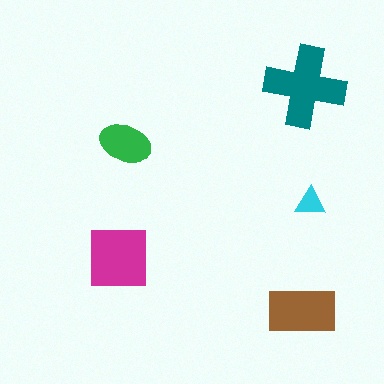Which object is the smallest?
The cyan triangle.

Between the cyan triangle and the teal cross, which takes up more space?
The teal cross.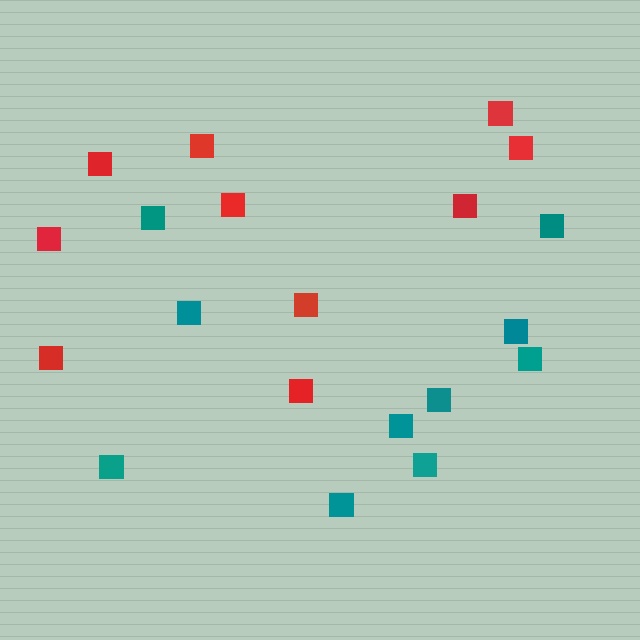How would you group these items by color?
There are 2 groups: one group of red squares (10) and one group of teal squares (10).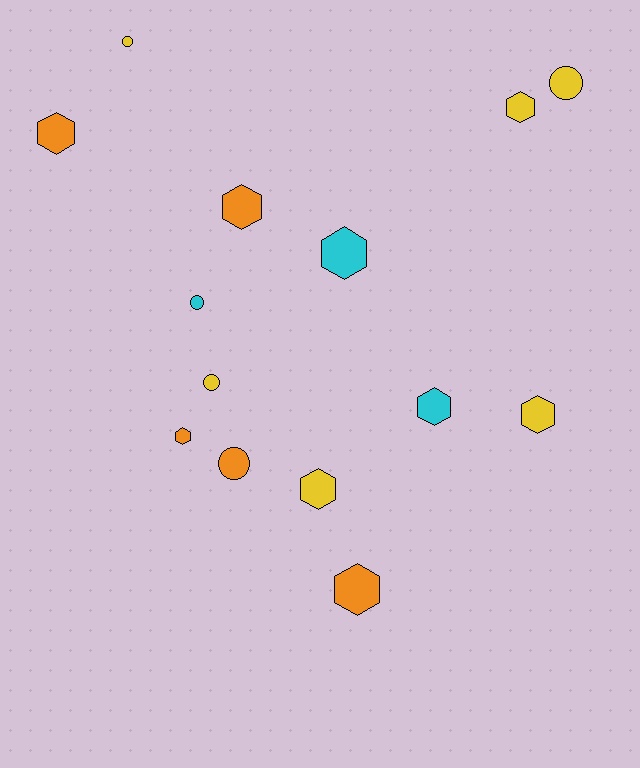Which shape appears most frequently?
Hexagon, with 9 objects.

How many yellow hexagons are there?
There are 3 yellow hexagons.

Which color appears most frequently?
Yellow, with 6 objects.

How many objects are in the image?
There are 14 objects.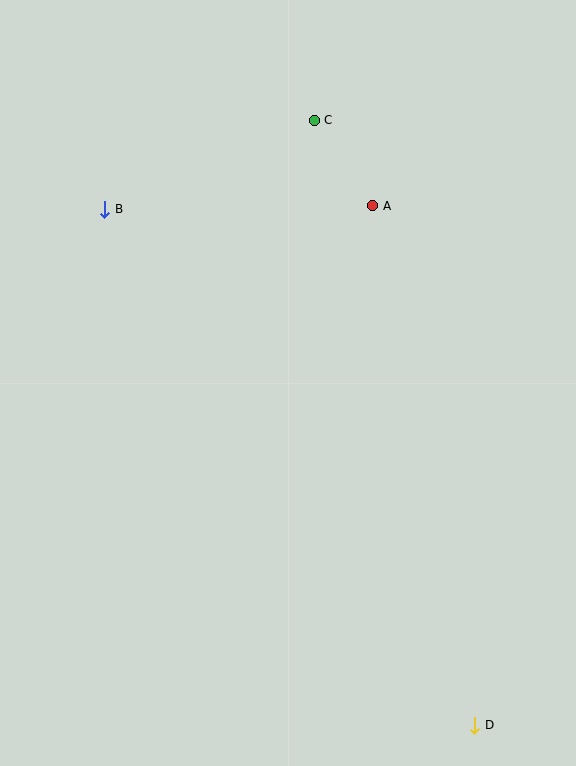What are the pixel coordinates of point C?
Point C is at (314, 120).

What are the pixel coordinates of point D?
Point D is at (475, 725).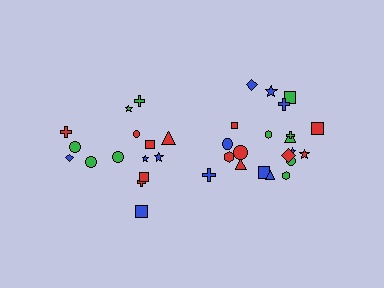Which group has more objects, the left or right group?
The right group.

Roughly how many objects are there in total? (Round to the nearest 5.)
Roughly 35 objects in total.